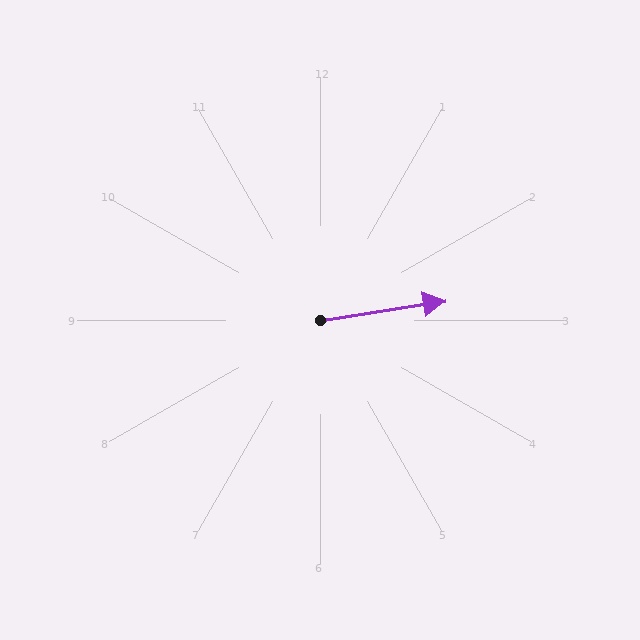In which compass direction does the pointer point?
East.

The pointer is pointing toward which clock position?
Roughly 3 o'clock.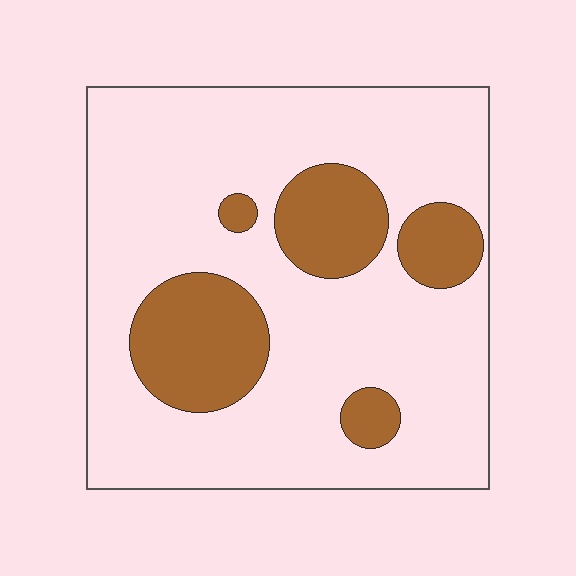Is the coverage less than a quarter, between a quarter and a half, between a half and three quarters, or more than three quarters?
Less than a quarter.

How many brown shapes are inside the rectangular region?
5.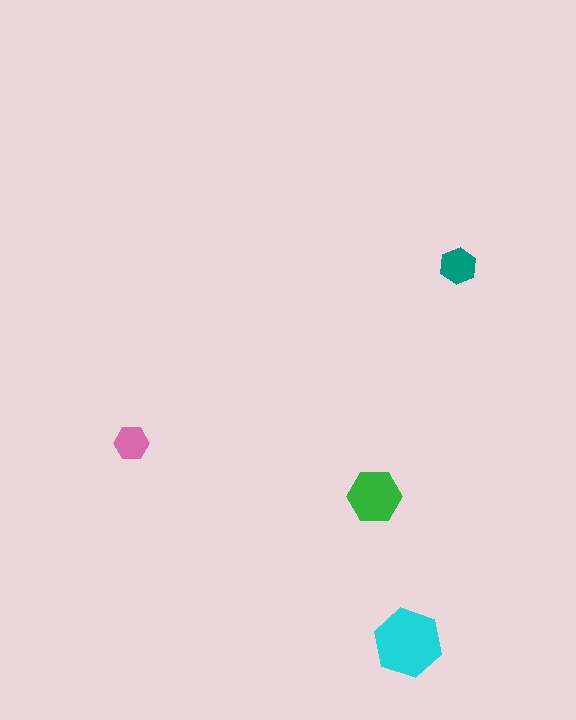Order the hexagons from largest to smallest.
the cyan one, the green one, the teal one, the pink one.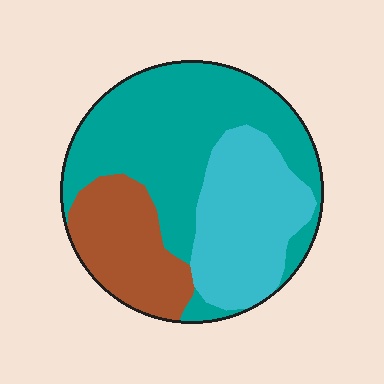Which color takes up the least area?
Brown, at roughly 20%.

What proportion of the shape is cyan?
Cyan takes up about one quarter (1/4) of the shape.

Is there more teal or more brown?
Teal.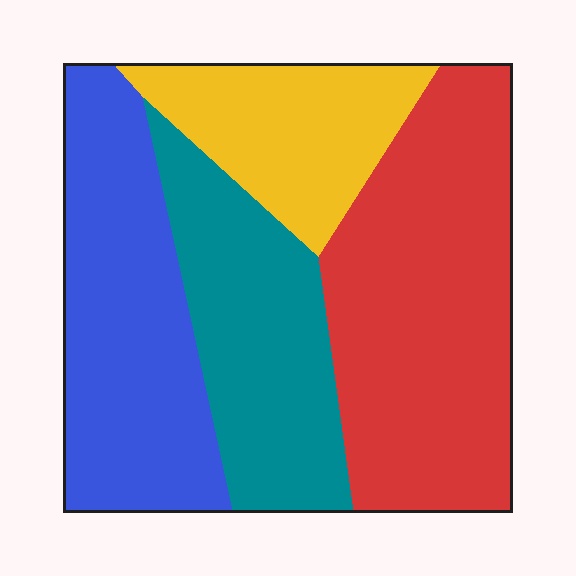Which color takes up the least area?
Yellow, at roughly 15%.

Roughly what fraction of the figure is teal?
Teal takes up about one fifth (1/5) of the figure.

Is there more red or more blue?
Red.